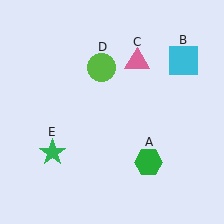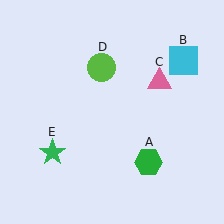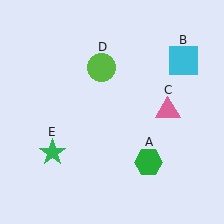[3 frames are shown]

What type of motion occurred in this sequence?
The pink triangle (object C) rotated clockwise around the center of the scene.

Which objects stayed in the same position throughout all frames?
Green hexagon (object A) and cyan square (object B) and lime circle (object D) and green star (object E) remained stationary.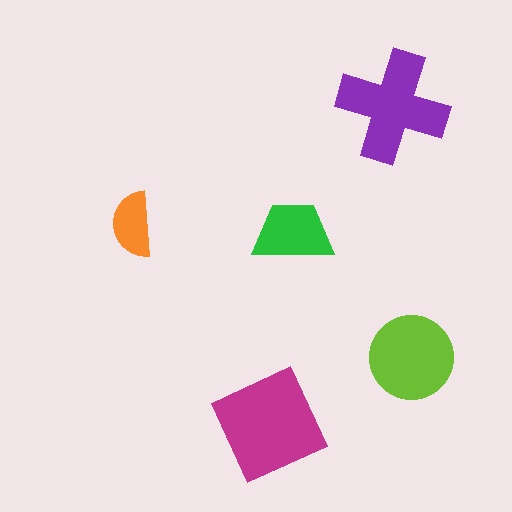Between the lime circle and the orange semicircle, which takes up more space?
The lime circle.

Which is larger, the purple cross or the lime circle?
The purple cross.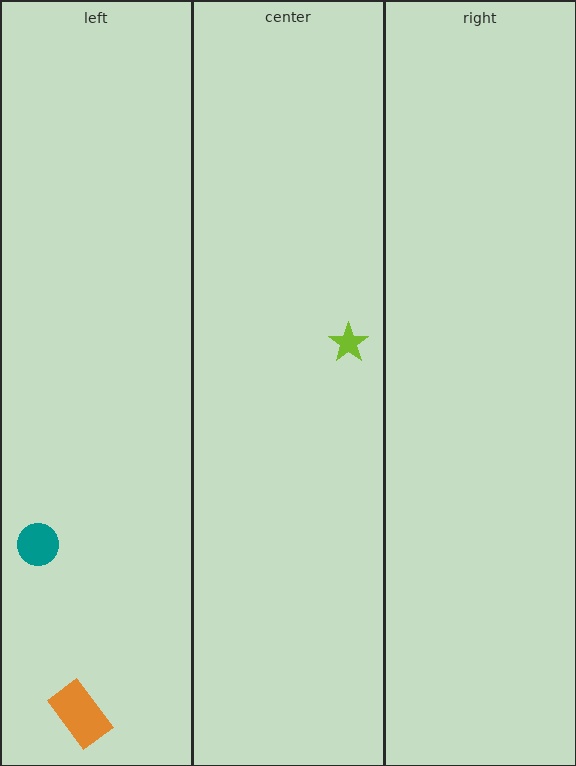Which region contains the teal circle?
The left region.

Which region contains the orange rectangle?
The left region.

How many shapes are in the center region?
1.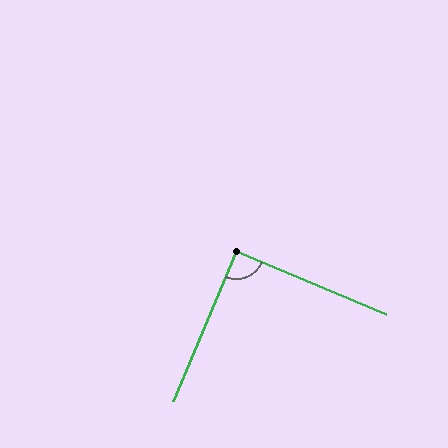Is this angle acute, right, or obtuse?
It is approximately a right angle.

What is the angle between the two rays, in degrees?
Approximately 90 degrees.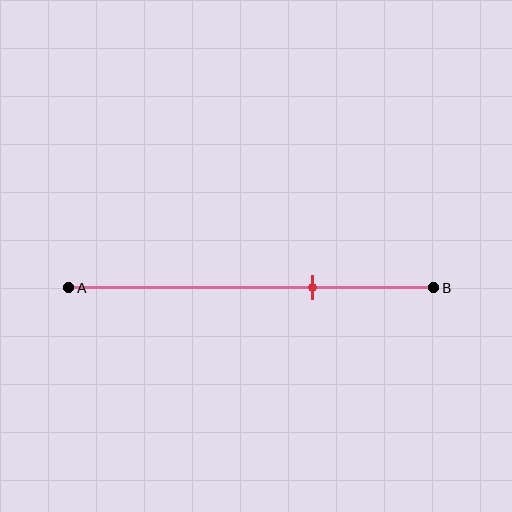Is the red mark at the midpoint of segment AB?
No, the mark is at about 65% from A, not at the 50% midpoint.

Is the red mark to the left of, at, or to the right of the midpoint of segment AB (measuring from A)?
The red mark is to the right of the midpoint of segment AB.